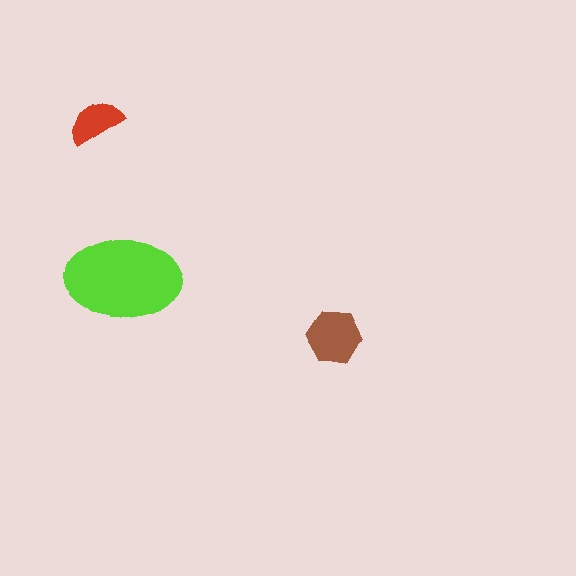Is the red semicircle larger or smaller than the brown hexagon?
Smaller.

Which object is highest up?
The red semicircle is topmost.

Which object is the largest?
The lime ellipse.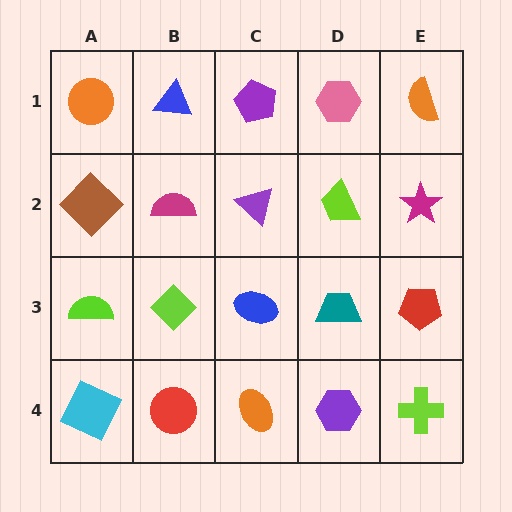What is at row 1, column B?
A blue triangle.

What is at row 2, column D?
A lime trapezoid.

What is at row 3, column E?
A red pentagon.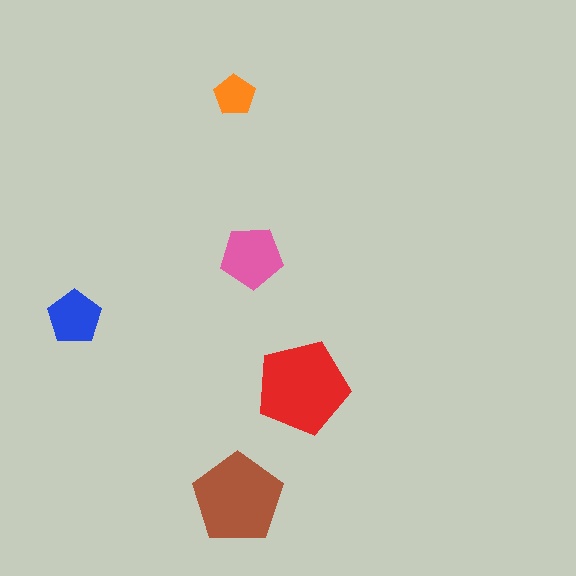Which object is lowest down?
The brown pentagon is bottommost.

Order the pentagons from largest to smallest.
the red one, the brown one, the pink one, the blue one, the orange one.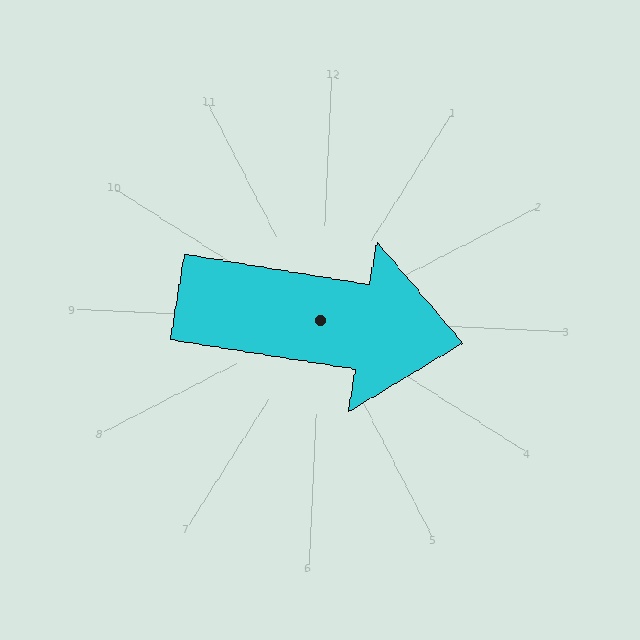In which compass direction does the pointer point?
East.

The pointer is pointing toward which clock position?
Roughly 3 o'clock.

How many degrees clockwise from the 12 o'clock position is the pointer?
Approximately 97 degrees.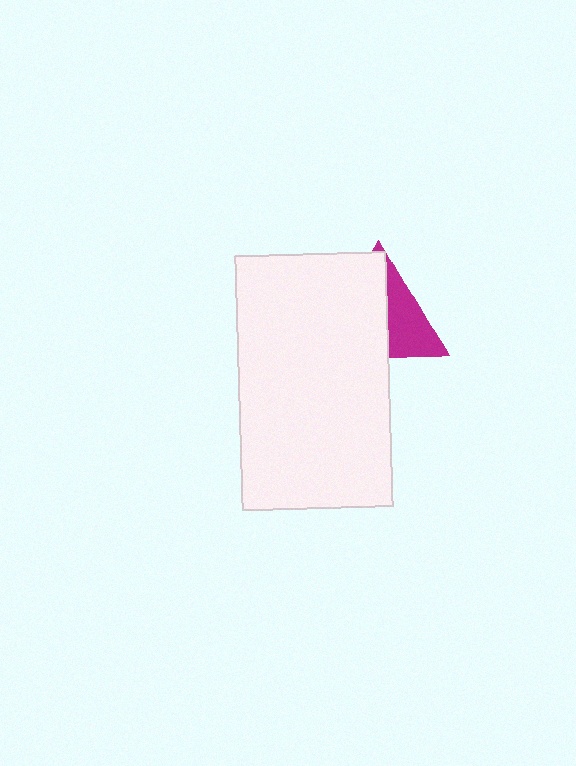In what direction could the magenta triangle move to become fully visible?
The magenta triangle could move right. That would shift it out from behind the white rectangle entirely.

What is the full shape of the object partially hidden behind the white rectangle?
The partially hidden object is a magenta triangle.